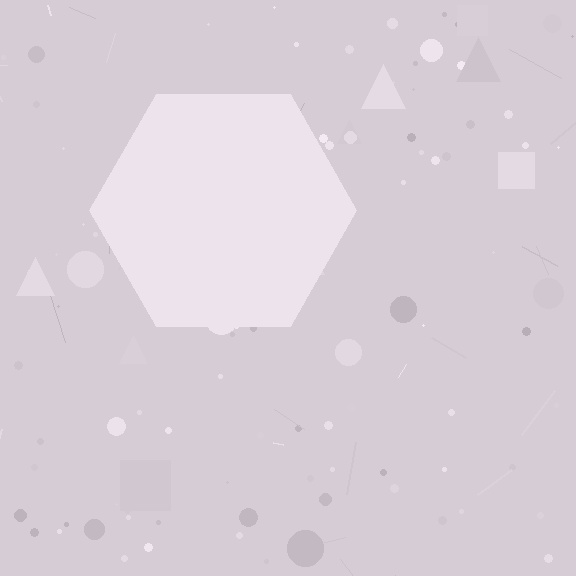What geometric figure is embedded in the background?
A hexagon is embedded in the background.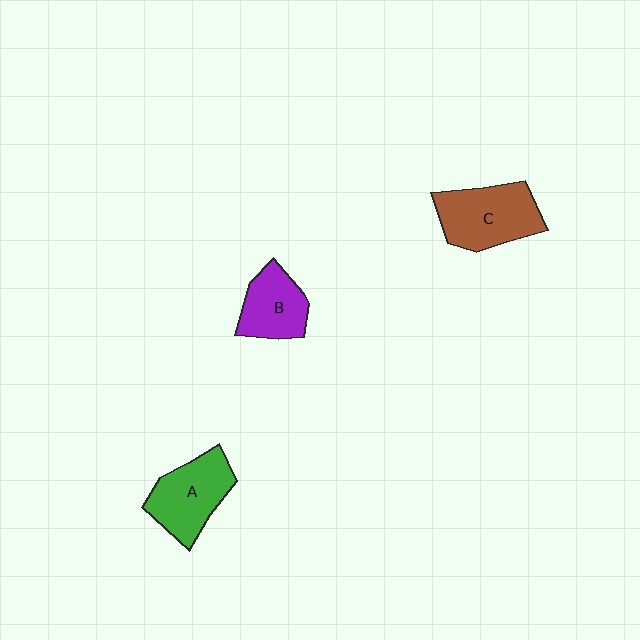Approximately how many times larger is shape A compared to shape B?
Approximately 1.3 times.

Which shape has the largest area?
Shape C (brown).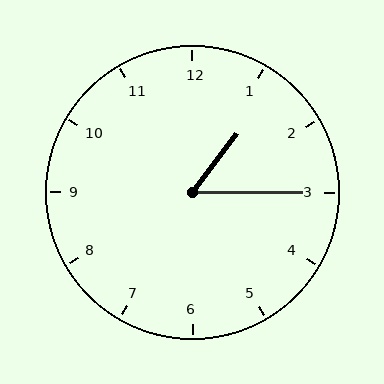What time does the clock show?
1:15.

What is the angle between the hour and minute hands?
Approximately 52 degrees.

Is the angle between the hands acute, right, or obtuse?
It is acute.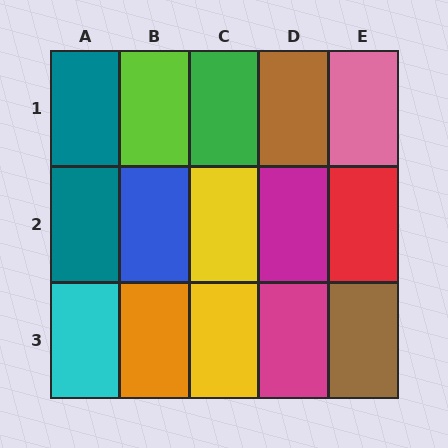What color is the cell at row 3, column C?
Yellow.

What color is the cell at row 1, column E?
Pink.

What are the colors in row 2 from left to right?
Teal, blue, yellow, magenta, red.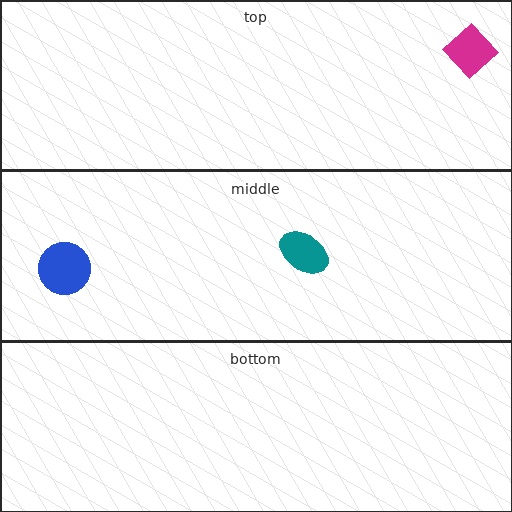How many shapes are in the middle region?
2.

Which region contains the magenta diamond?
The top region.